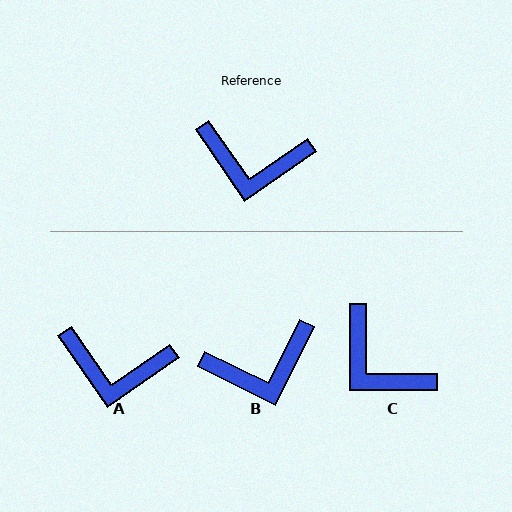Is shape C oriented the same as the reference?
No, it is off by about 35 degrees.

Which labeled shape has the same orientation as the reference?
A.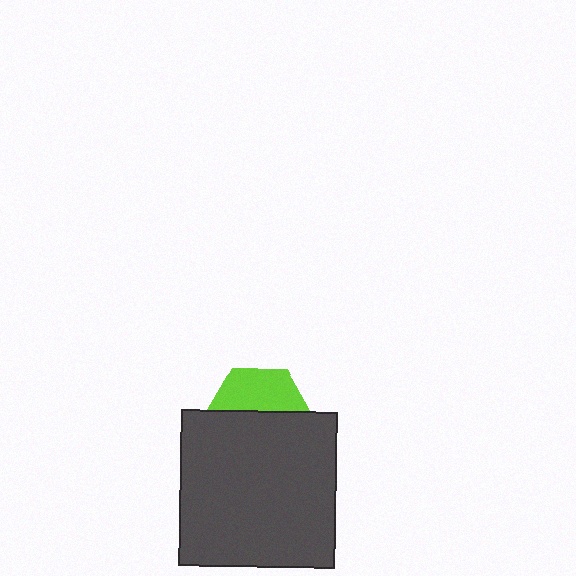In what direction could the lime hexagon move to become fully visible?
The lime hexagon could move up. That would shift it out from behind the dark gray square entirely.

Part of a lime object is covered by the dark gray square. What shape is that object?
It is a hexagon.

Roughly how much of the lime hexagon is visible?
A small part of it is visible (roughly 42%).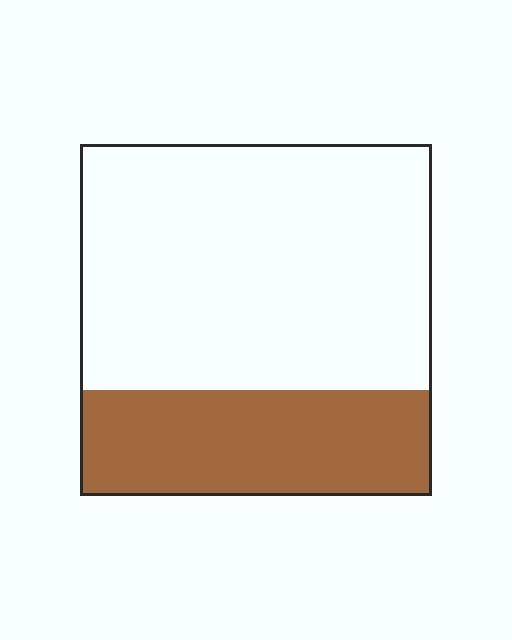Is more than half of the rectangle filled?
No.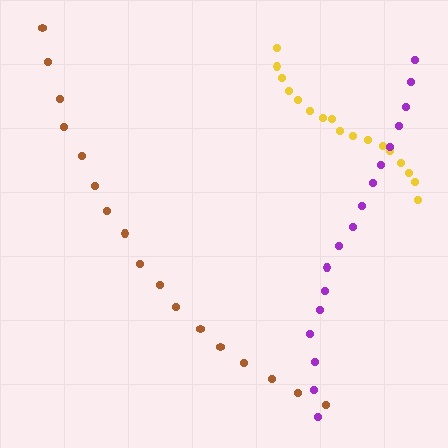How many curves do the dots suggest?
There are 3 distinct paths.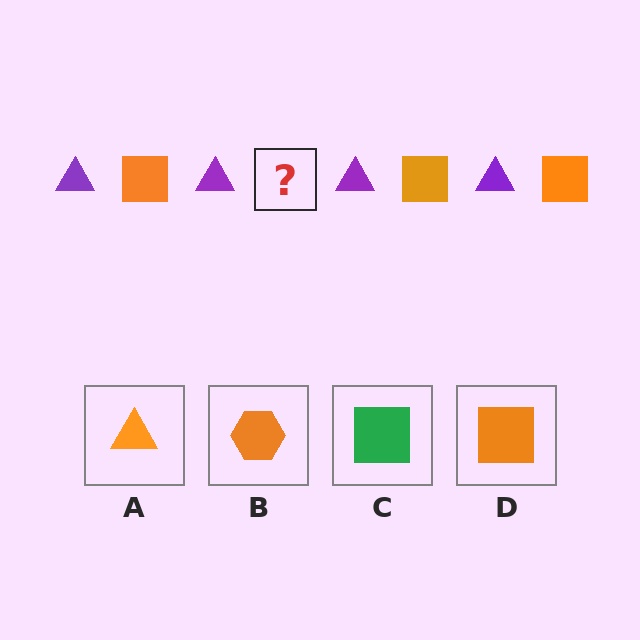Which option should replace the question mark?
Option D.